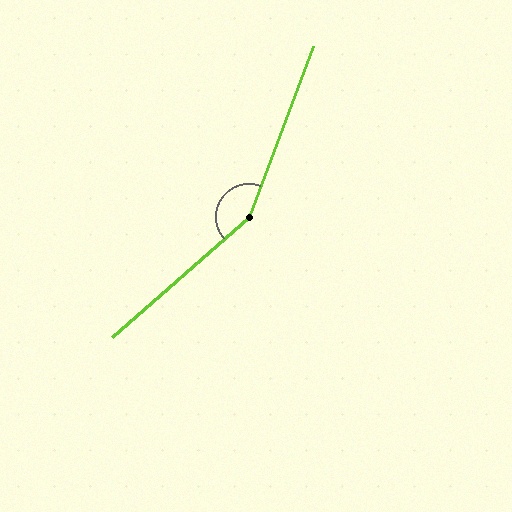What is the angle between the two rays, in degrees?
Approximately 152 degrees.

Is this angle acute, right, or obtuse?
It is obtuse.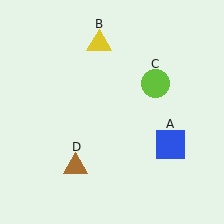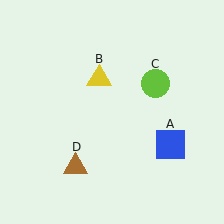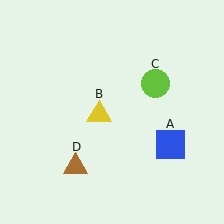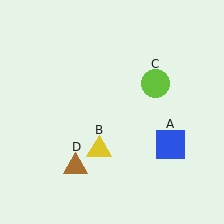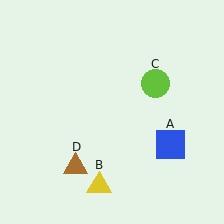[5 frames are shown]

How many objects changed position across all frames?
1 object changed position: yellow triangle (object B).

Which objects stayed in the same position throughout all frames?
Blue square (object A) and lime circle (object C) and brown triangle (object D) remained stationary.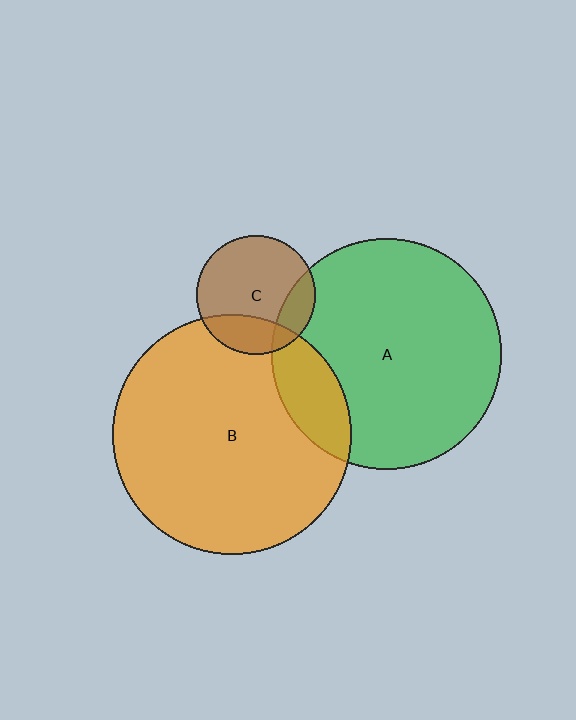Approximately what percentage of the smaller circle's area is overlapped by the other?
Approximately 15%.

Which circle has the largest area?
Circle B (orange).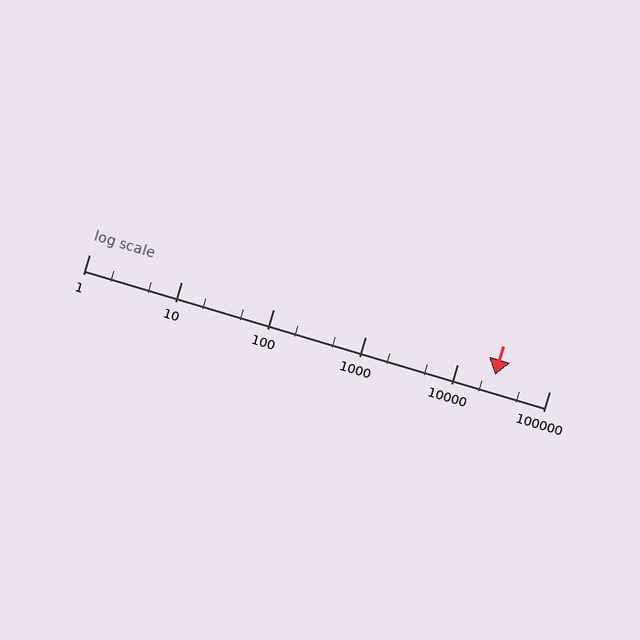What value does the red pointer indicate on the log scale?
The pointer indicates approximately 26000.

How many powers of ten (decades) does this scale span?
The scale spans 5 decades, from 1 to 100000.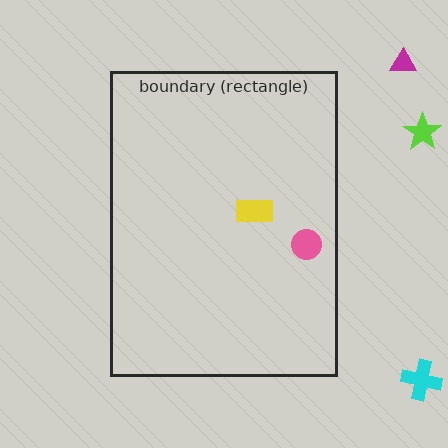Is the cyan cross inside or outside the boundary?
Outside.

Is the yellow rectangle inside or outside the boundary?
Inside.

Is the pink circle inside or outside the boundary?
Inside.